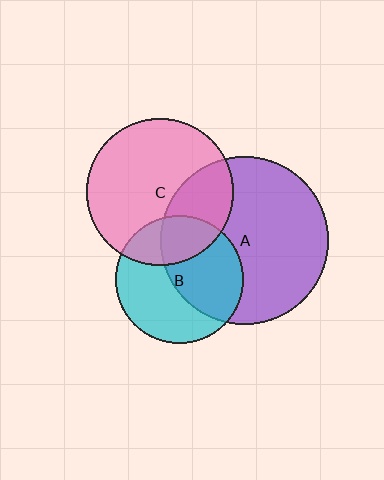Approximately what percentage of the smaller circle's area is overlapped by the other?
Approximately 50%.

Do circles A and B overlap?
Yes.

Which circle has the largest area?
Circle A (purple).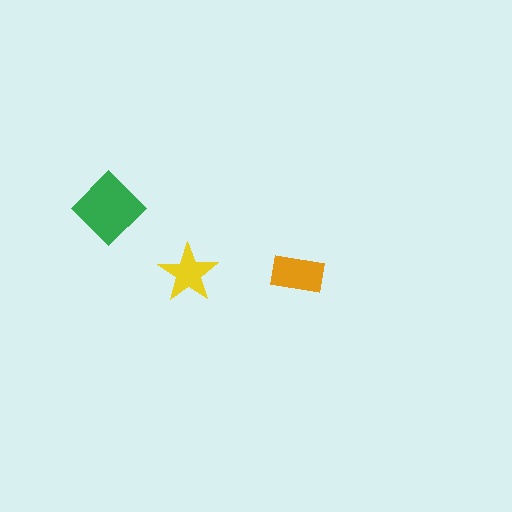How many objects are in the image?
There are 3 objects in the image.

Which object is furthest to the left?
The green diamond is leftmost.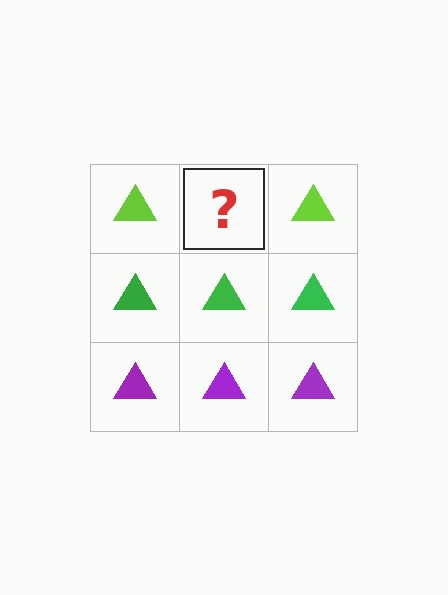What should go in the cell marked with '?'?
The missing cell should contain a lime triangle.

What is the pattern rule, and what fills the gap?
The rule is that each row has a consistent color. The gap should be filled with a lime triangle.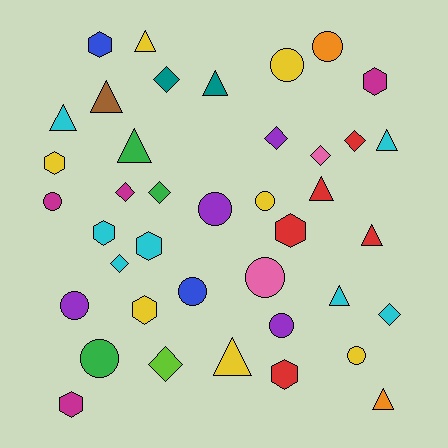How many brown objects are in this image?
There is 1 brown object.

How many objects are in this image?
There are 40 objects.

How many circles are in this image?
There are 11 circles.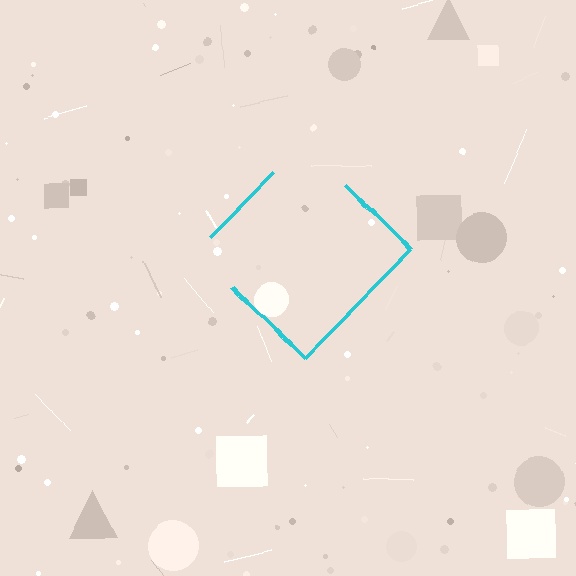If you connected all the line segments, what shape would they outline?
They would outline a diamond.